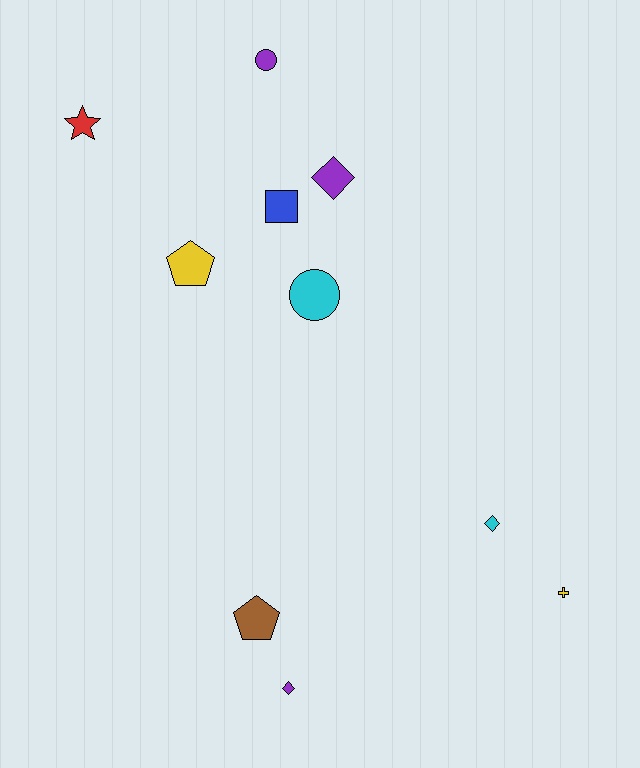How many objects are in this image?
There are 10 objects.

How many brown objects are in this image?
There is 1 brown object.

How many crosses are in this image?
There is 1 cross.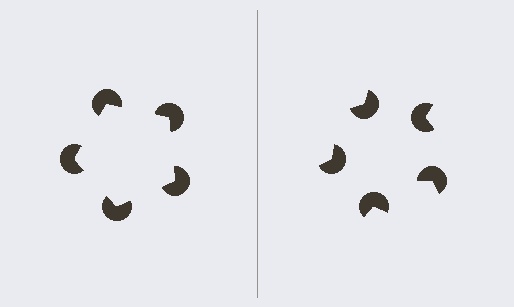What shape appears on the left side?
An illusory pentagon.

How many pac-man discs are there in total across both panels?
10 — 5 on each side.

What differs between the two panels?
The pac-man discs are positioned identically on both sides; only the wedge orientations differ. On the left they align to a pentagon; on the right they are misaligned.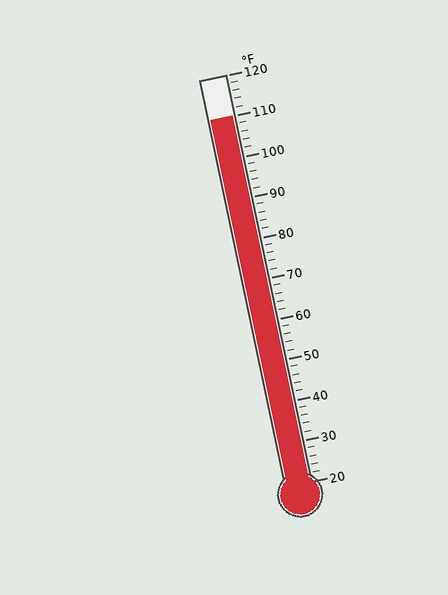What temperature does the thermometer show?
The thermometer shows approximately 110°F.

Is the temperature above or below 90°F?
The temperature is above 90°F.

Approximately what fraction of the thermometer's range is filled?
The thermometer is filled to approximately 90% of its range.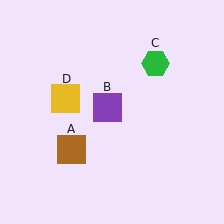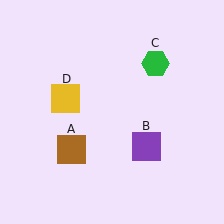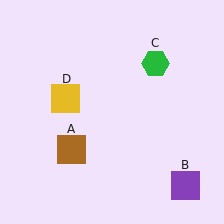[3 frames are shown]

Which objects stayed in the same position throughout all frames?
Brown square (object A) and green hexagon (object C) and yellow square (object D) remained stationary.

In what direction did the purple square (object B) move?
The purple square (object B) moved down and to the right.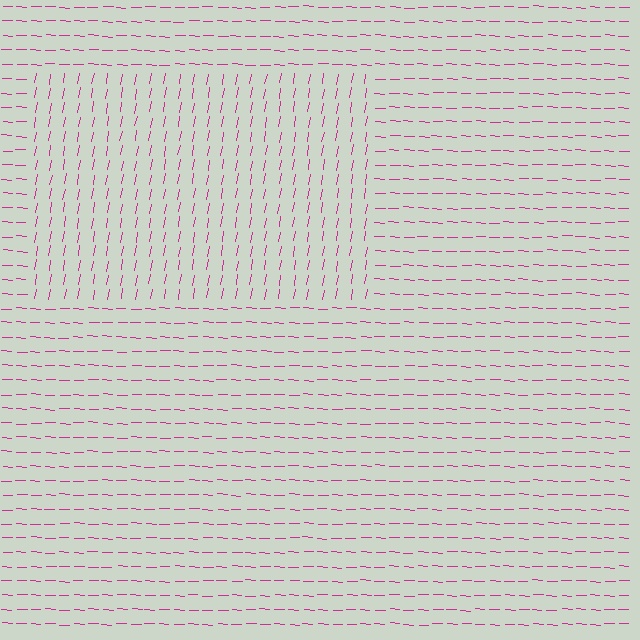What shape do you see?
I see a rectangle.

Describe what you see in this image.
The image is filled with small magenta line segments. A rectangle region in the image has lines oriented differently from the surrounding lines, creating a visible texture boundary.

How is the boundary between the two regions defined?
The boundary is defined purely by a change in line orientation (approximately 83 degrees difference). All lines are the same color and thickness.